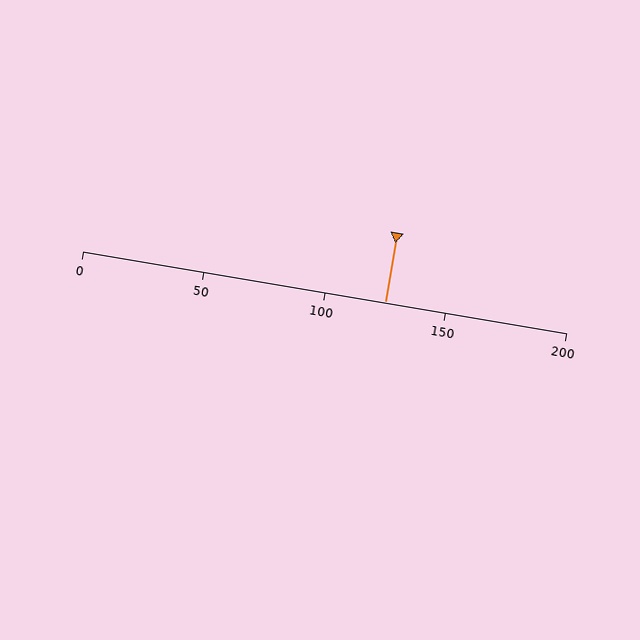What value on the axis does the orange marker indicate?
The marker indicates approximately 125.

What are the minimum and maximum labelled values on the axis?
The axis runs from 0 to 200.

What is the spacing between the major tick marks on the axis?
The major ticks are spaced 50 apart.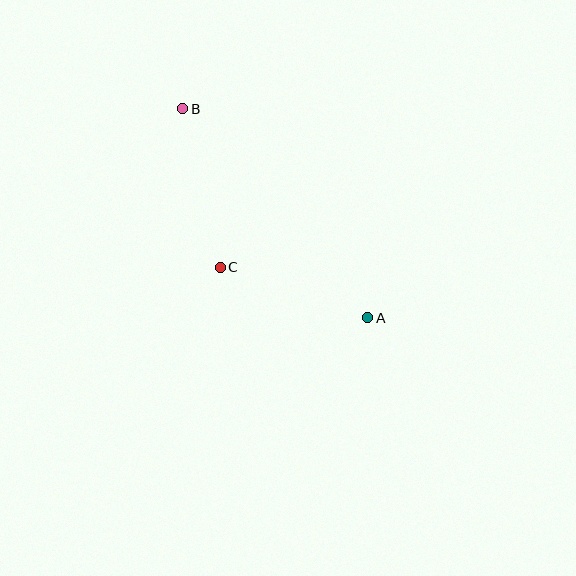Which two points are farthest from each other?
Points A and B are farthest from each other.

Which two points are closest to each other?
Points A and C are closest to each other.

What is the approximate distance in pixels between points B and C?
The distance between B and C is approximately 163 pixels.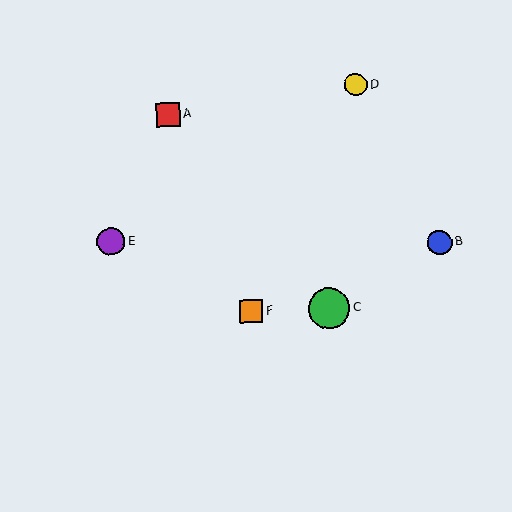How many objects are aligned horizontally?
2 objects (C, F) are aligned horizontally.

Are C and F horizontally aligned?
Yes, both are at y≈308.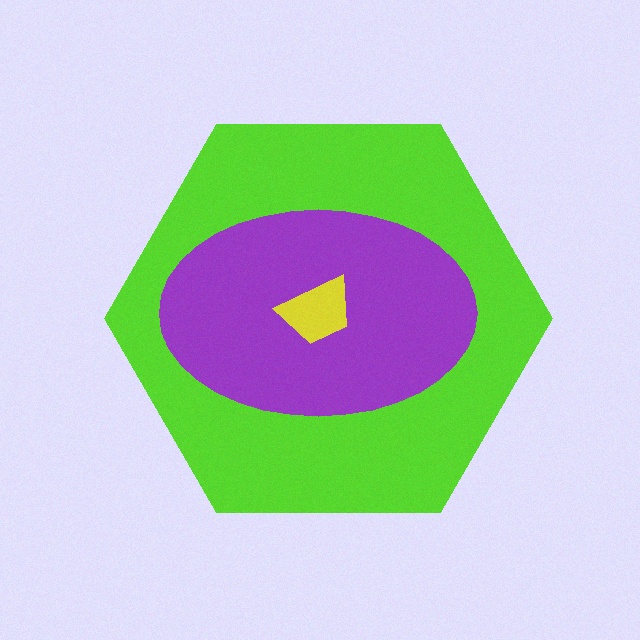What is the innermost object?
The yellow trapezoid.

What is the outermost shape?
The lime hexagon.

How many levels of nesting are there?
3.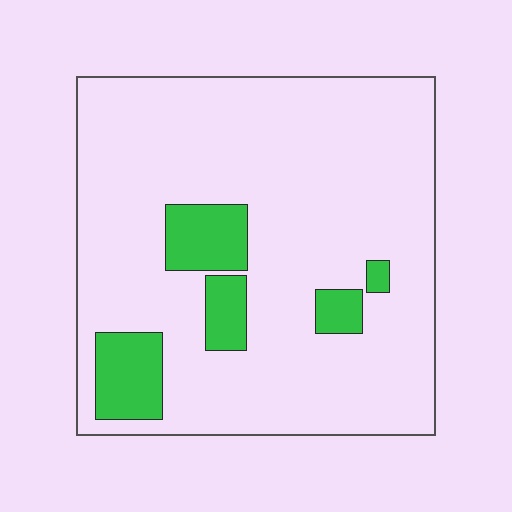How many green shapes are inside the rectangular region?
5.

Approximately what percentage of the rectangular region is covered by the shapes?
Approximately 15%.